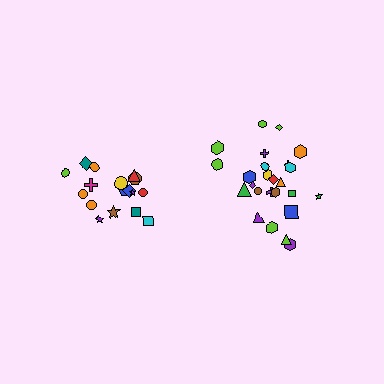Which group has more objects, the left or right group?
The right group.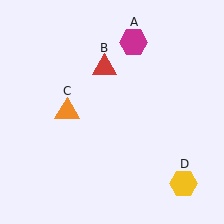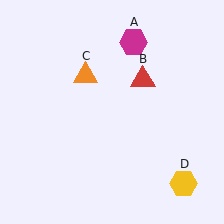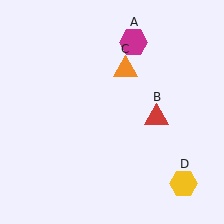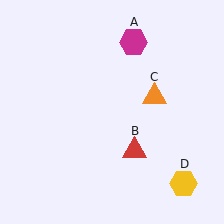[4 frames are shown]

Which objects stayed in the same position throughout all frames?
Magenta hexagon (object A) and yellow hexagon (object D) remained stationary.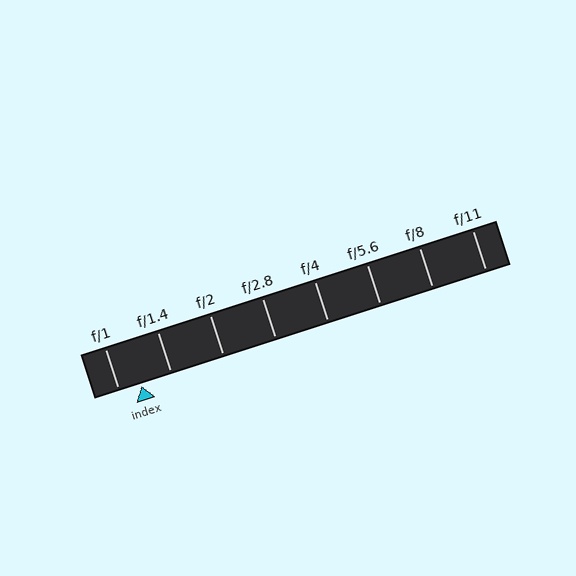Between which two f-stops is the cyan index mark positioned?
The index mark is between f/1 and f/1.4.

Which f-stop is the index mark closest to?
The index mark is closest to f/1.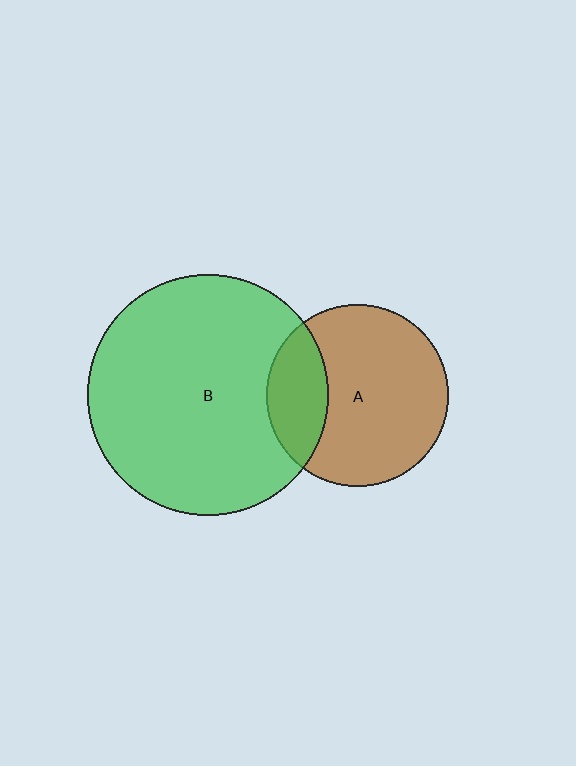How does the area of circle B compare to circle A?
Approximately 1.7 times.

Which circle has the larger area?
Circle B (green).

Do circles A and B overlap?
Yes.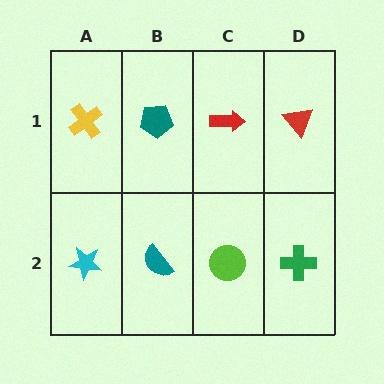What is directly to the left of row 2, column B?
A cyan star.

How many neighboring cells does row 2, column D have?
2.